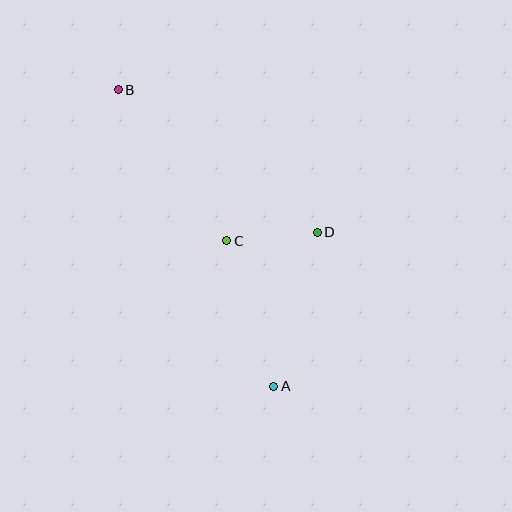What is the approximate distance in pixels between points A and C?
The distance between A and C is approximately 153 pixels.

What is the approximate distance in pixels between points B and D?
The distance between B and D is approximately 245 pixels.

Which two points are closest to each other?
Points C and D are closest to each other.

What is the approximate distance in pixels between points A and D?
The distance between A and D is approximately 160 pixels.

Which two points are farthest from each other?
Points A and B are farthest from each other.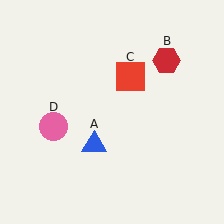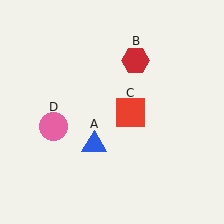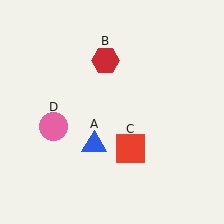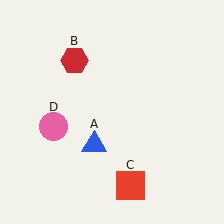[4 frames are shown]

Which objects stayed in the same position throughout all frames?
Blue triangle (object A) and pink circle (object D) remained stationary.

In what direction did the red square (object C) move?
The red square (object C) moved down.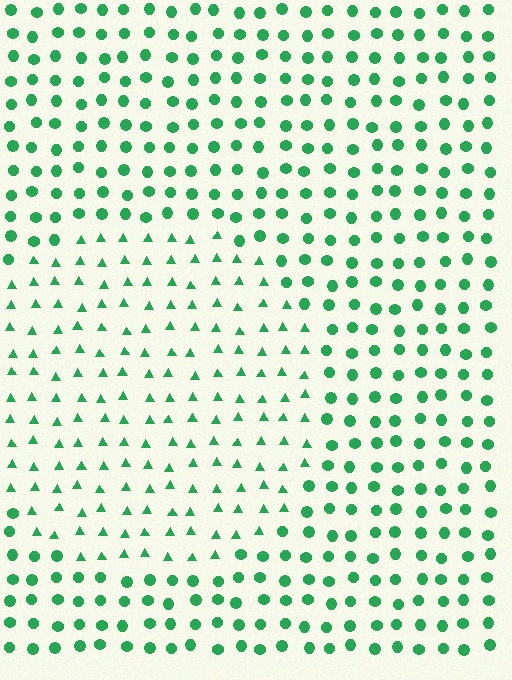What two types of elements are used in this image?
The image uses triangles inside the circle region and circles outside it.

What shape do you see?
I see a circle.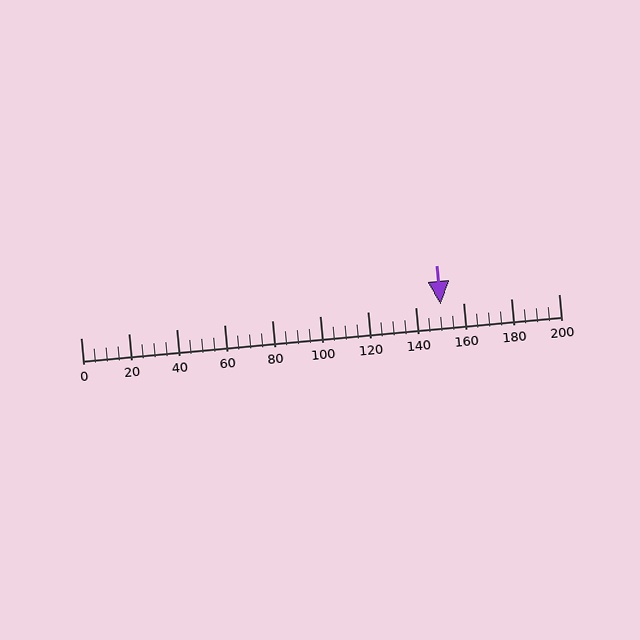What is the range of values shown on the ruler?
The ruler shows values from 0 to 200.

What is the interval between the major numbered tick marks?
The major tick marks are spaced 20 units apart.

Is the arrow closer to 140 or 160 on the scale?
The arrow is closer to 160.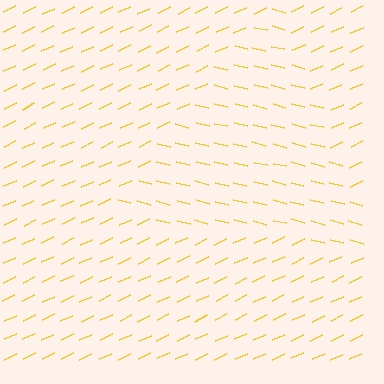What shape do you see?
I see a triangle.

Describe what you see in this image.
The image is filled with small yellow line segments. A triangle region in the image has lines oriented differently from the surrounding lines, creating a visible texture boundary.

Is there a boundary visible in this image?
Yes, there is a texture boundary formed by a change in line orientation.